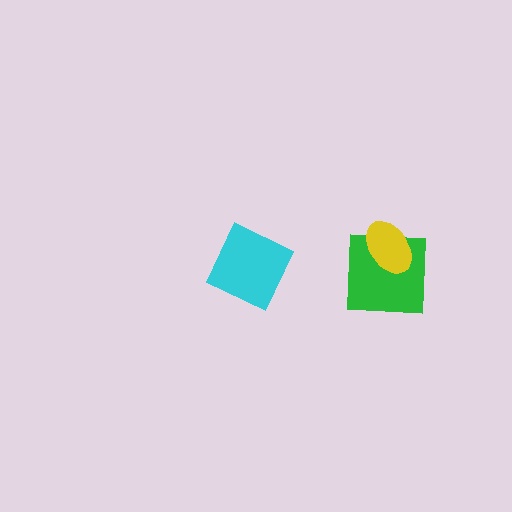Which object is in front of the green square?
The yellow ellipse is in front of the green square.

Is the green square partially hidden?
Yes, it is partially covered by another shape.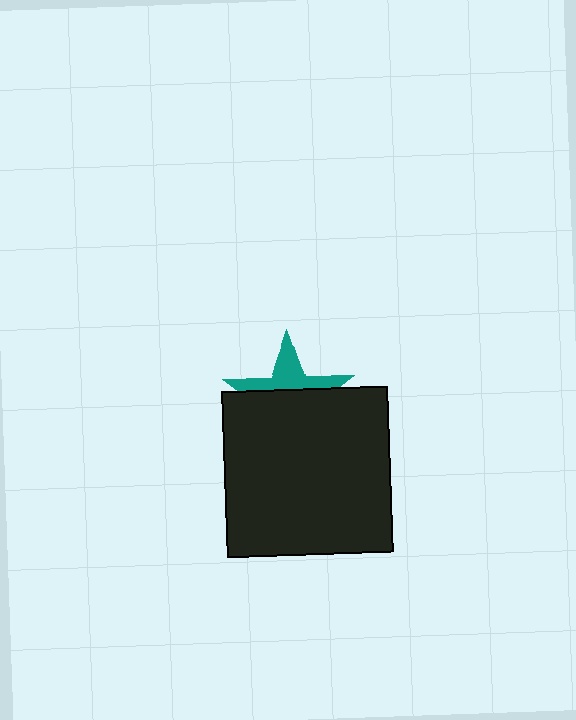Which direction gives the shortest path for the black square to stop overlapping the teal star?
Moving down gives the shortest separation.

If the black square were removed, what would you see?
You would see the complete teal star.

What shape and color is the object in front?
The object in front is a black square.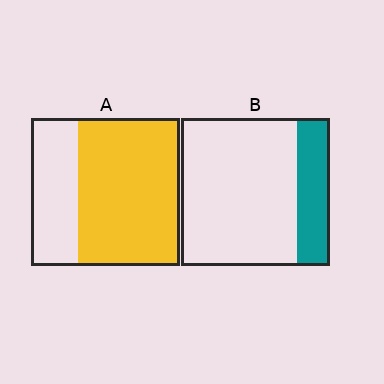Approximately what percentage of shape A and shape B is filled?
A is approximately 70% and B is approximately 20%.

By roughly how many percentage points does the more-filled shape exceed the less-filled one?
By roughly 45 percentage points (A over B).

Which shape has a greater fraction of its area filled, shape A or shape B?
Shape A.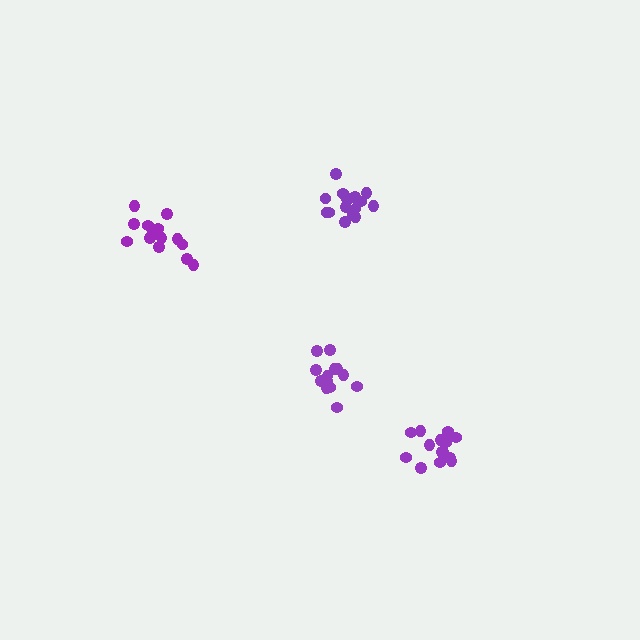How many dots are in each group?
Group 1: 15 dots, Group 2: 13 dots, Group 3: 16 dots, Group 4: 15 dots (59 total).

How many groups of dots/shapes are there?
There are 4 groups.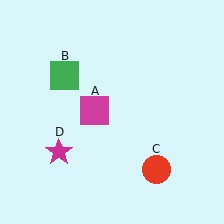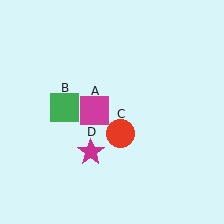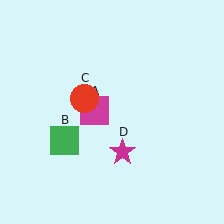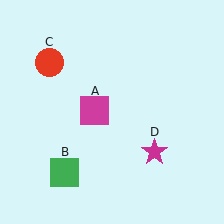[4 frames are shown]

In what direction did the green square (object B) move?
The green square (object B) moved down.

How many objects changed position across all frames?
3 objects changed position: green square (object B), red circle (object C), magenta star (object D).